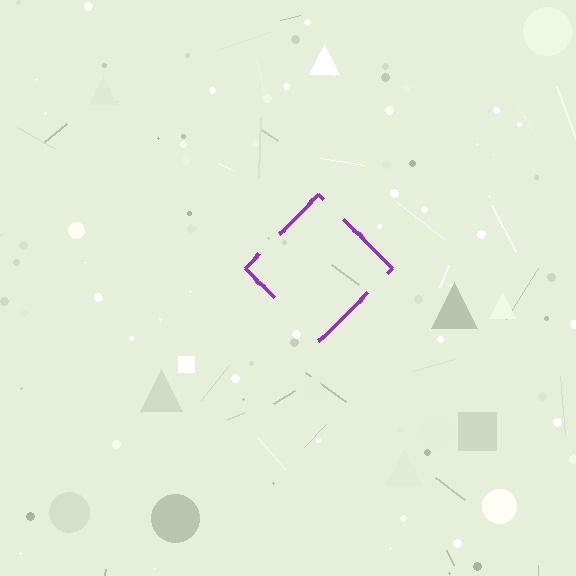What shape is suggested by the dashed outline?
The dashed outline suggests a diamond.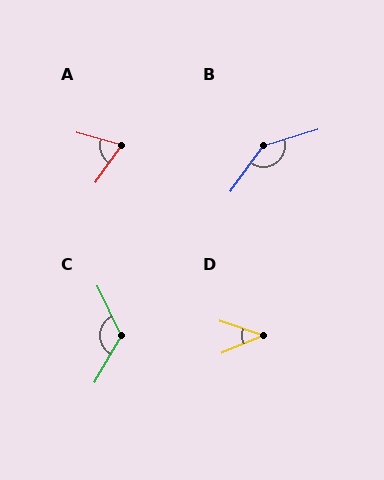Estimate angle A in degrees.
Approximately 70 degrees.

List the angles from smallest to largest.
D (42°), A (70°), C (124°), B (142°).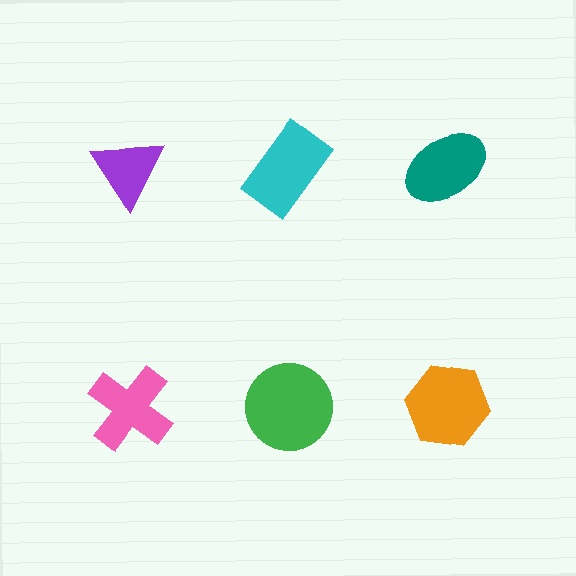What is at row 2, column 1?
A pink cross.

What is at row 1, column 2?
A cyan rectangle.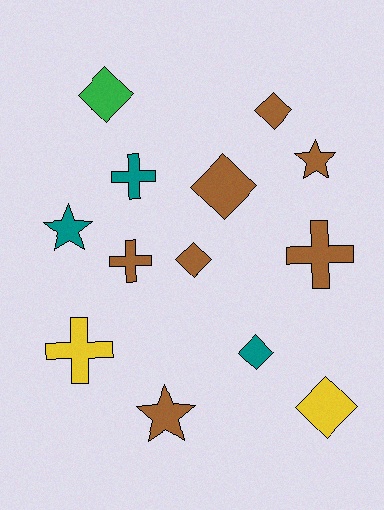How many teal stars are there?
There is 1 teal star.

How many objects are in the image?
There are 13 objects.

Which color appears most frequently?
Brown, with 7 objects.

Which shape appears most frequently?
Diamond, with 6 objects.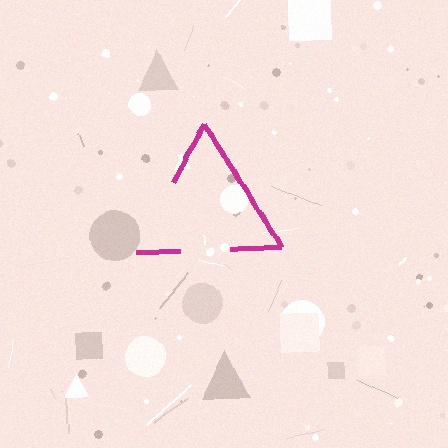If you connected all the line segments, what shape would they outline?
They would outline a triangle.